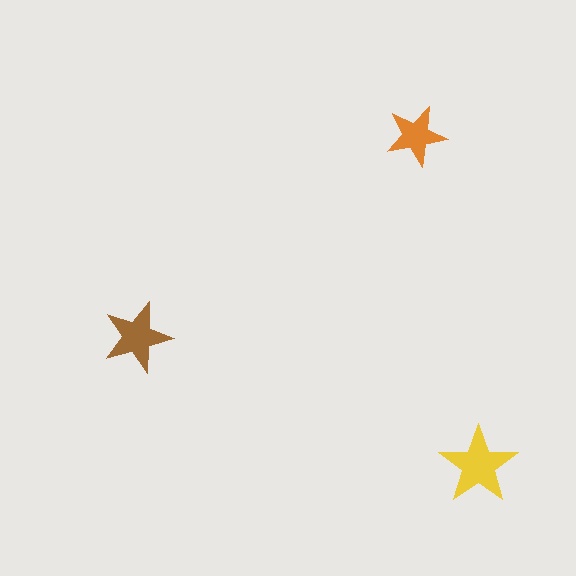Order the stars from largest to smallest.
the yellow one, the brown one, the orange one.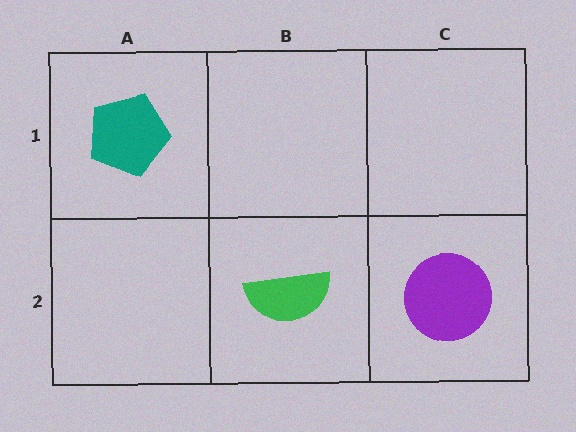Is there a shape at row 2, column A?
No, that cell is empty.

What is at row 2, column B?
A green semicircle.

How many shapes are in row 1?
1 shape.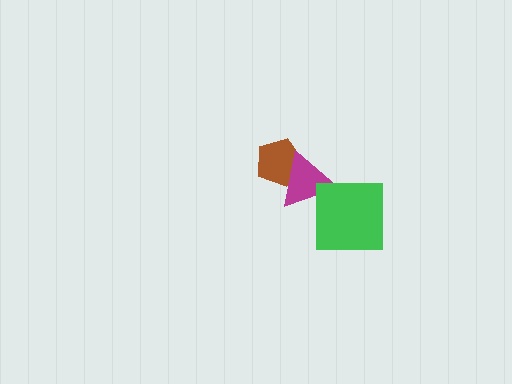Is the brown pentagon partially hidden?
Yes, it is partially covered by another shape.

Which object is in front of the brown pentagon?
The magenta triangle is in front of the brown pentagon.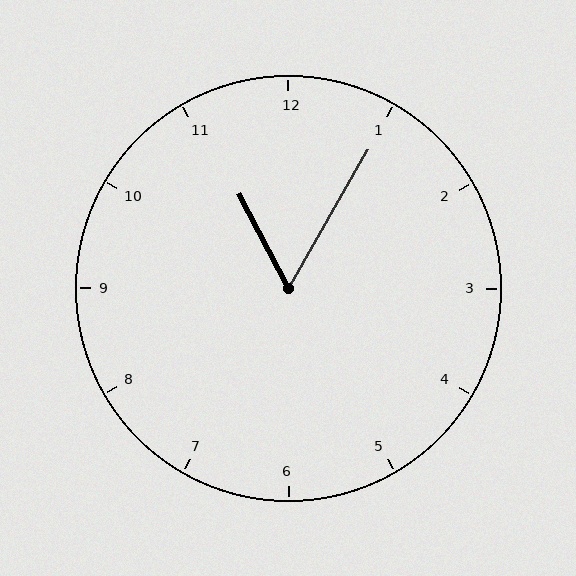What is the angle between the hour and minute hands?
Approximately 58 degrees.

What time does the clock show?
11:05.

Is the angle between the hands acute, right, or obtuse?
It is acute.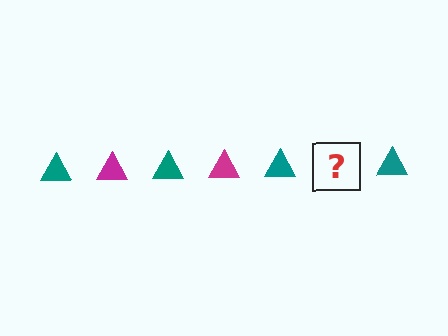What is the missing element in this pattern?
The missing element is a magenta triangle.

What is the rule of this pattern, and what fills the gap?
The rule is that the pattern cycles through teal, magenta triangles. The gap should be filled with a magenta triangle.